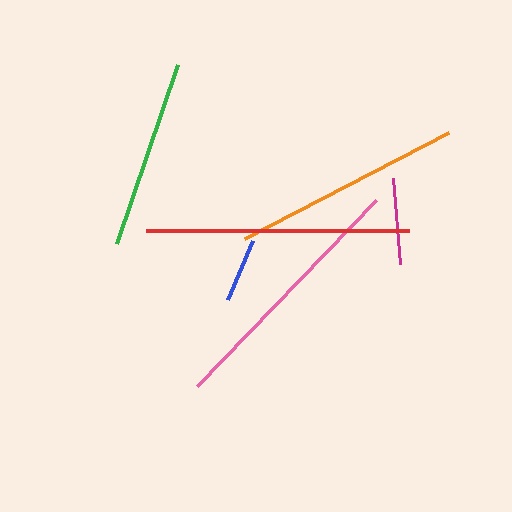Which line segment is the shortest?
The blue line is the shortest at approximately 64 pixels.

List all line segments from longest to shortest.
From longest to shortest: red, pink, orange, green, magenta, blue.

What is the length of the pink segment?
The pink segment is approximately 258 pixels long.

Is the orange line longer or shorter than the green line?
The orange line is longer than the green line.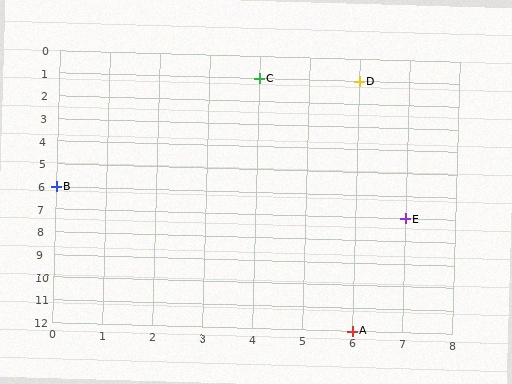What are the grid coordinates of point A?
Point A is at grid coordinates (6, 12).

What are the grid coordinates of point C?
Point C is at grid coordinates (4, 1).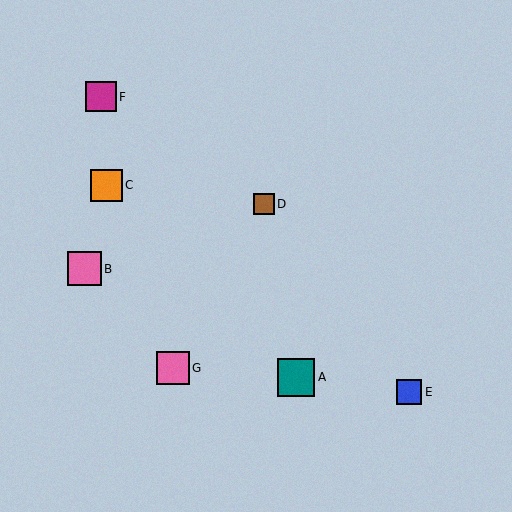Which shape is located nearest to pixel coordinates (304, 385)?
The teal square (labeled A) at (296, 377) is nearest to that location.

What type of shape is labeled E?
Shape E is a blue square.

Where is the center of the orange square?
The center of the orange square is at (106, 185).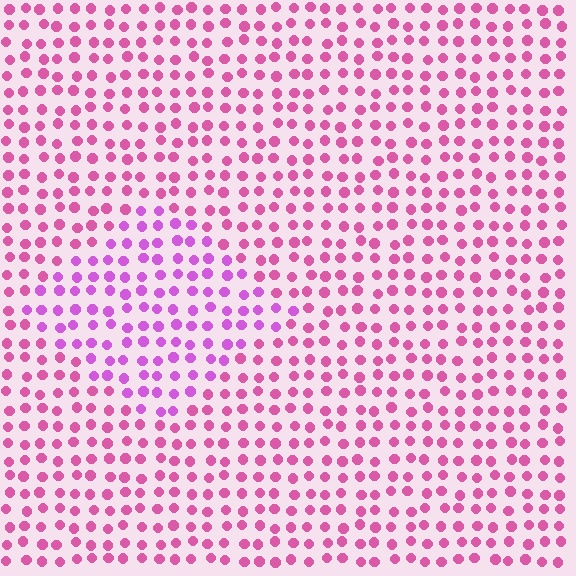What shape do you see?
I see a diamond.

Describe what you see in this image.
The image is filled with small pink elements in a uniform arrangement. A diamond-shaped region is visible where the elements are tinted to a slightly different hue, forming a subtle color boundary.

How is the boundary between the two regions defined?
The boundary is defined purely by a slight shift in hue (about 29 degrees). Spacing, size, and orientation are identical on both sides.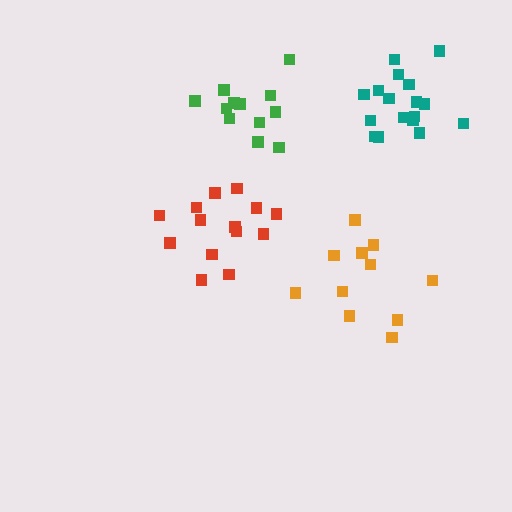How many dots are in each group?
Group 1: 11 dots, Group 2: 14 dots, Group 3: 17 dots, Group 4: 12 dots (54 total).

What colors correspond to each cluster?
The clusters are colored: orange, red, teal, green.